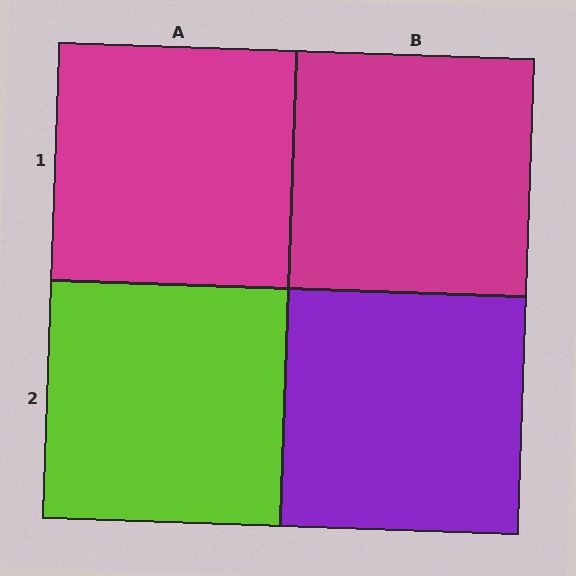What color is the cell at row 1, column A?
Magenta.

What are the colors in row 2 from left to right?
Lime, purple.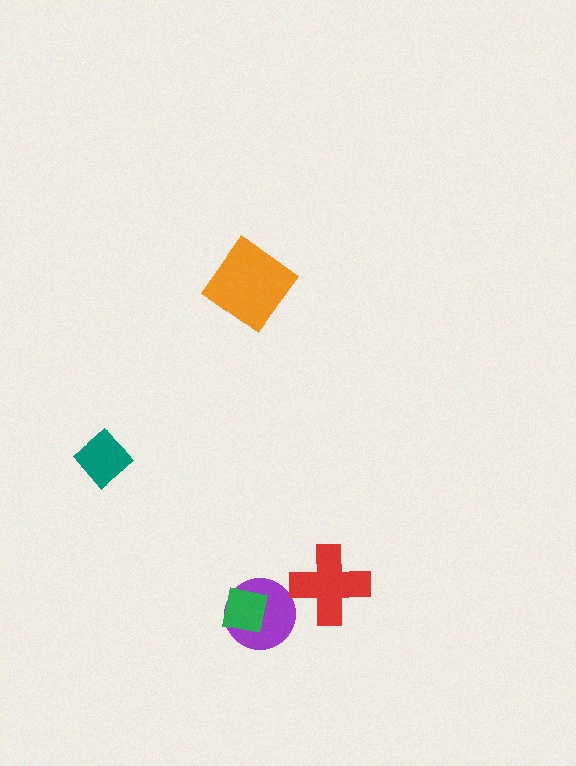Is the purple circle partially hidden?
Yes, it is partially covered by another shape.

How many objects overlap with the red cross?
0 objects overlap with the red cross.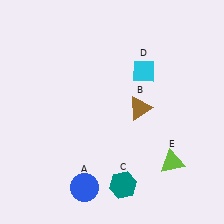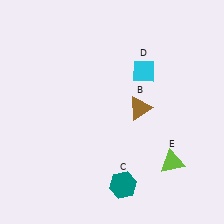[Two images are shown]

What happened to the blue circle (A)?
The blue circle (A) was removed in Image 2. It was in the bottom-left area of Image 1.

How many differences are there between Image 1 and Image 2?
There is 1 difference between the two images.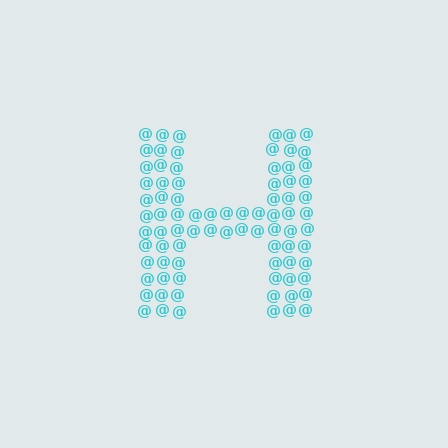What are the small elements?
The small elements are at signs.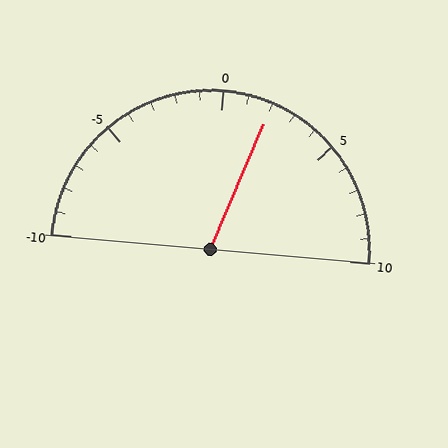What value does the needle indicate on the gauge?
The needle indicates approximately 2.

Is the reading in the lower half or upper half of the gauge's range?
The reading is in the upper half of the range (-10 to 10).